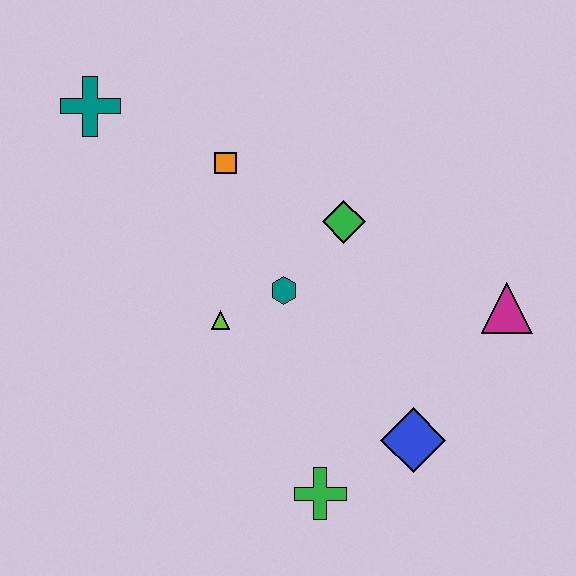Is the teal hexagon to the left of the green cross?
Yes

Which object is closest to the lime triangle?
The teal hexagon is closest to the lime triangle.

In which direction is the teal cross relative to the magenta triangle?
The teal cross is to the left of the magenta triangle.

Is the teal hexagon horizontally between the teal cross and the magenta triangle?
Yes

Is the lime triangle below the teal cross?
Yes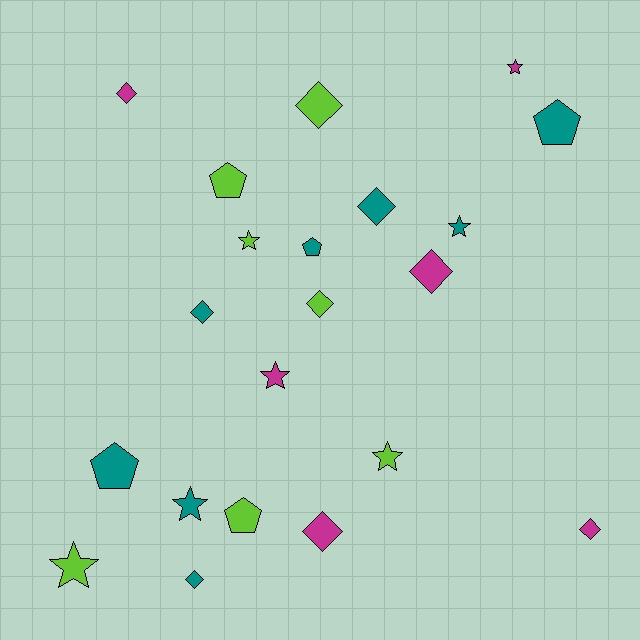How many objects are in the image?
There are 21 objects.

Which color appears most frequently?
Teal, with 8 objects.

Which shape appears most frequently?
Diamond, with 9 objects.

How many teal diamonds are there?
There are 3 teal diamonds.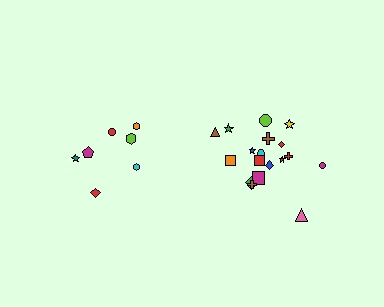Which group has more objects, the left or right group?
The right group.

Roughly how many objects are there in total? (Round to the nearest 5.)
Roughly 25 objects in total.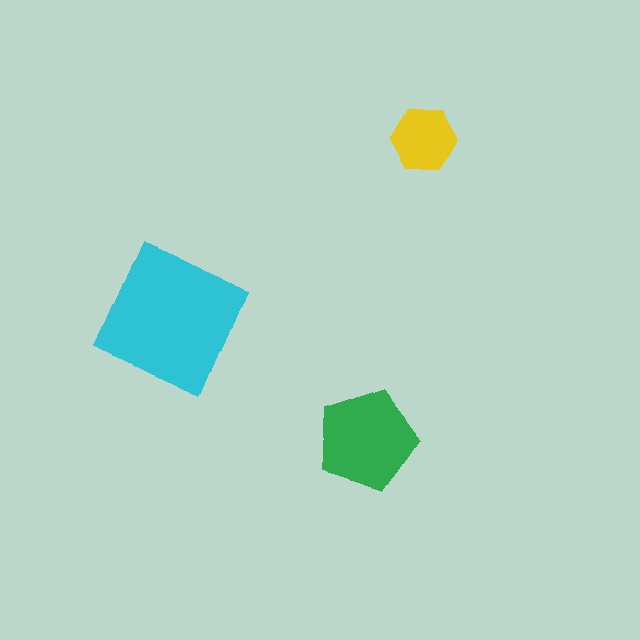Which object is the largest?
The cyan square.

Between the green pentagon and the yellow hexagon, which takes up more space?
The green pentagon.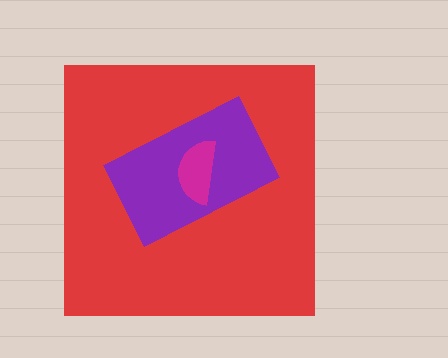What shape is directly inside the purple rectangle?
The magenta semicircle.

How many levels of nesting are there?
3.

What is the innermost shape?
The magenta semicircle.